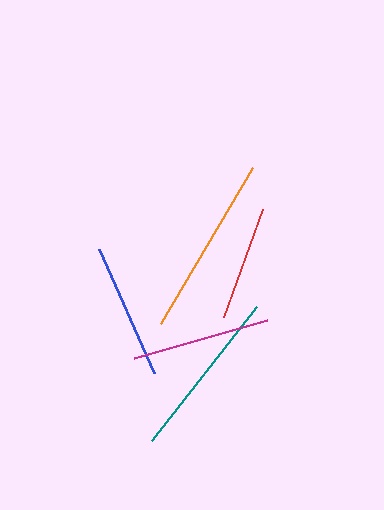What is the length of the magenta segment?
The magenta segment is approximately 139 pixels long.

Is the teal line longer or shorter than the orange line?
The orange line is longer than the teal line.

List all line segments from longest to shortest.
From longest to shortest: orange, teal, magenta, blue, red.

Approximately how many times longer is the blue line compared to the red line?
The blue line is approximately 1.2 times the length of the red line.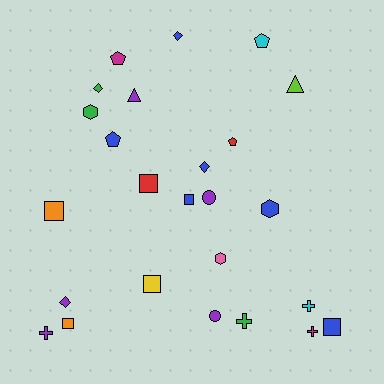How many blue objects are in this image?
There are 6 blue objects.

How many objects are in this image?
There are 25 objects.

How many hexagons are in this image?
There are 3 hexagons.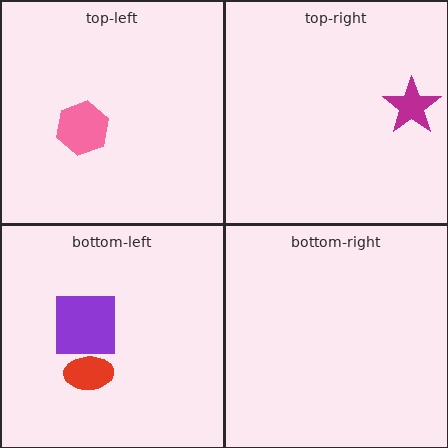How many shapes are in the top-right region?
1.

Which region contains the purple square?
The bottom-left region.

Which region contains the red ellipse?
The bottom-left region.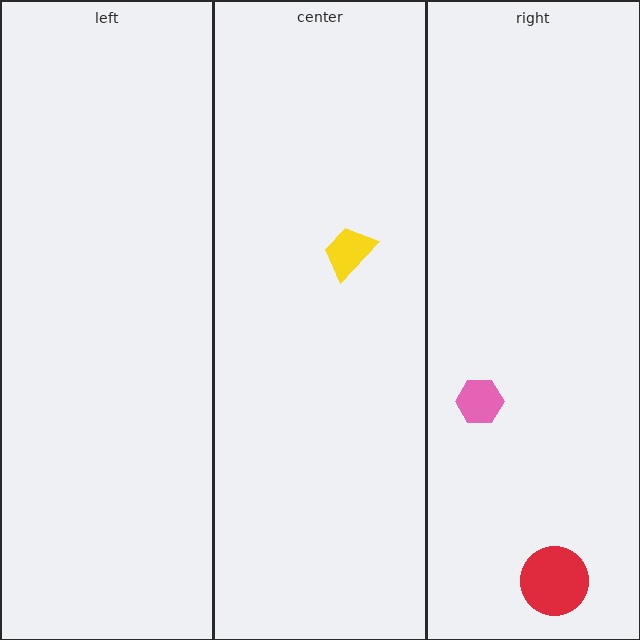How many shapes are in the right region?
2.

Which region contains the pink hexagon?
The right region.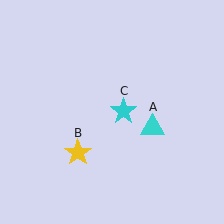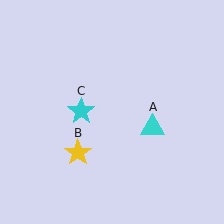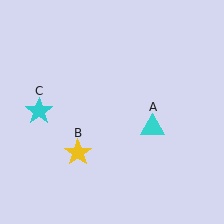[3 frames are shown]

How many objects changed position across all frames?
1 object changed position: cyan star (object C).